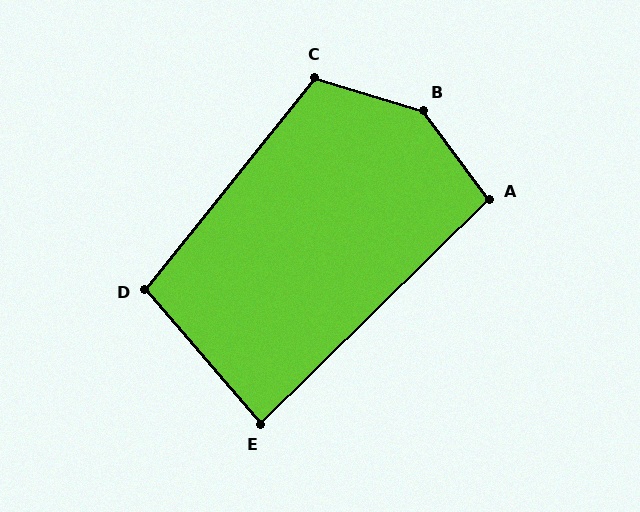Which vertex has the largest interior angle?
B, at approximately 143 degrees.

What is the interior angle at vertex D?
Approximately 101 degrees (obtuse).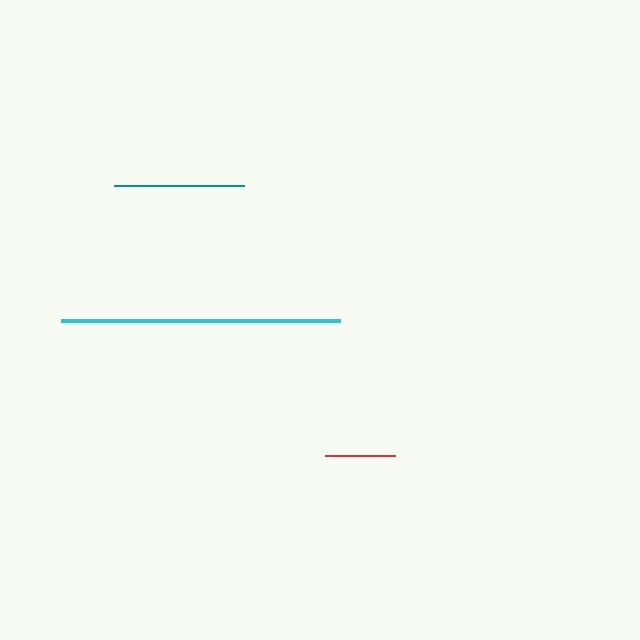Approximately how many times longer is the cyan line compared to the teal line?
The cyan line is approximately 2.1 times the length of the teal line.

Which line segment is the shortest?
The red line is the shortest at approximately 70 pixels.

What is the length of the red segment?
The red segment is approximately 70 pixels long.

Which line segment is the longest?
The cyan line is the longest at approximately 279 pixels.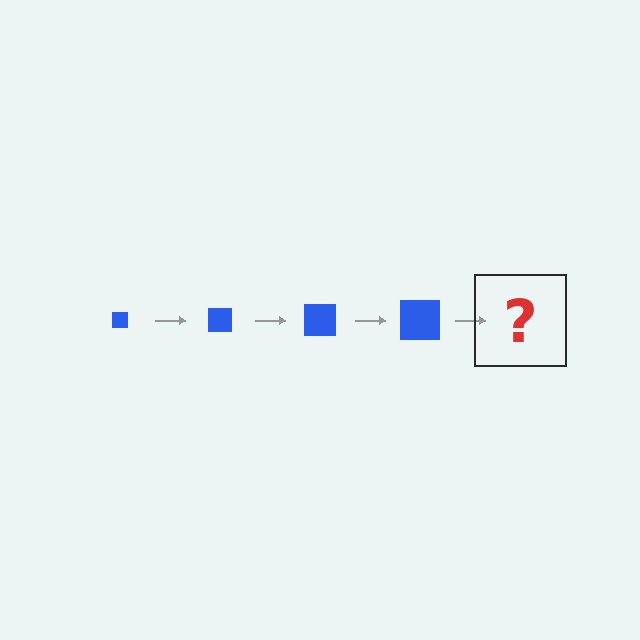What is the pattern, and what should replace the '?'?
The pattern is that the square gets progressively larger each step. The '?' should be a blue square, larger than the previous one.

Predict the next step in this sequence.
The next step is a blue square, larger than the previous one.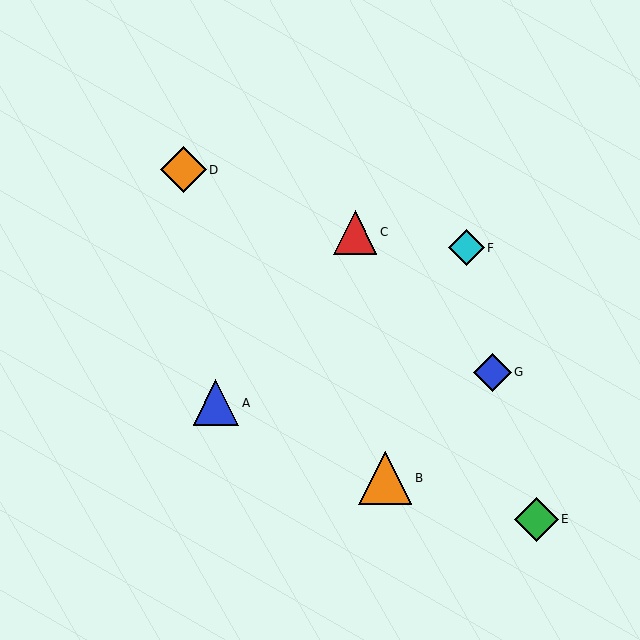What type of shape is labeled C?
Shape C is a red triangle.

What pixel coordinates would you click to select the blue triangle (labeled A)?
Click at (216, 403) to select the blue triangle A.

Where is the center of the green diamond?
The center of the green diamond is at (536, 519).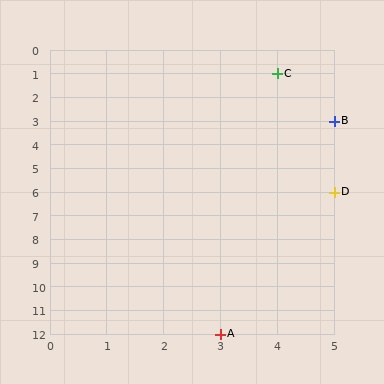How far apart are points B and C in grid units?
Points B and C are 1 column and 2 rows apart (about 2.2 grid units diagonally).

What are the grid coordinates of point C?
Point C is at grid coordinates (4, 1).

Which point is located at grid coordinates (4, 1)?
Point C is at (4, 1).